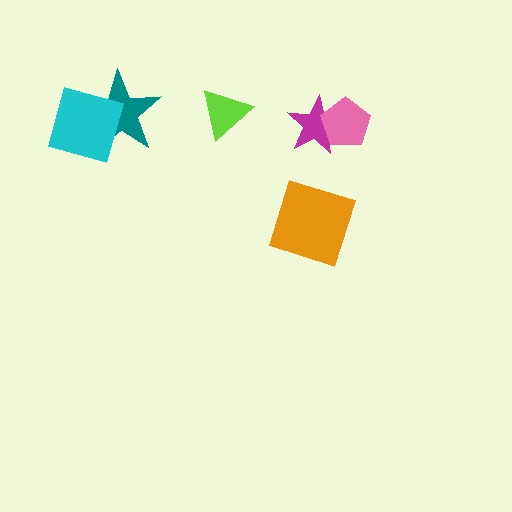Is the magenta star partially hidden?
Yes, it is partially covered by another shape.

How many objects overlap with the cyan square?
1 object overlaps with the cyan square.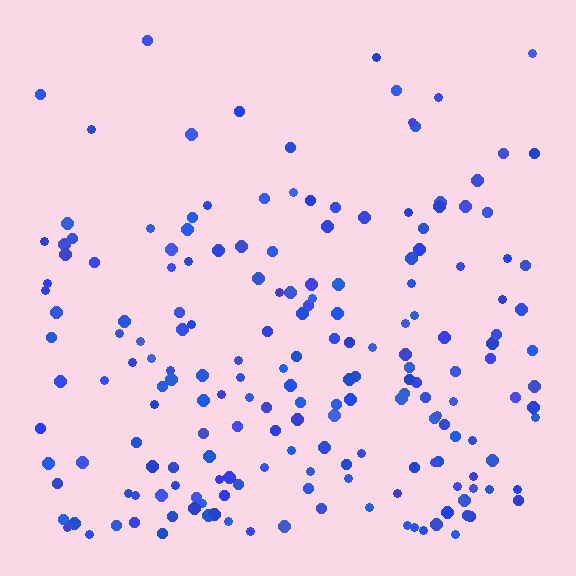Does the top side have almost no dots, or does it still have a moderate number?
Still a moderate number, just noticeably fewer than the bottom.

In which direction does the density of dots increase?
From top to bottom, with the bottom side densest.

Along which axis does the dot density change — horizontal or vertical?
Vertical.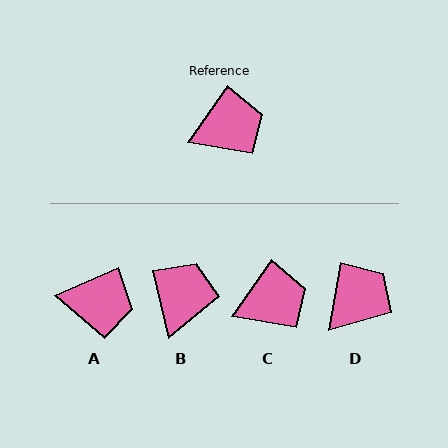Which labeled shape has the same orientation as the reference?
C.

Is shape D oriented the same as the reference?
No, it is off by about 25 degrees.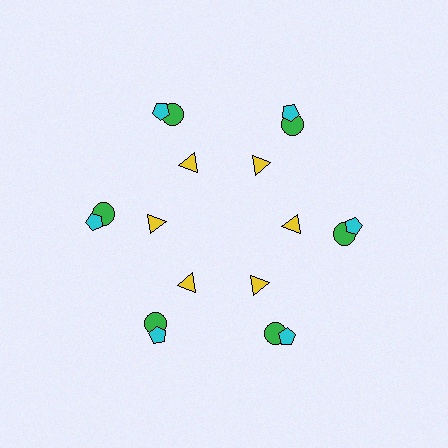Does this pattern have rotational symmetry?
Yes, this pattern has 6-fold rotational symmetry. It looks the same after rotating 60 degrees around the center.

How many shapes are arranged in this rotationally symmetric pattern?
There are 18 shapes, arranged in 6 groups of 3.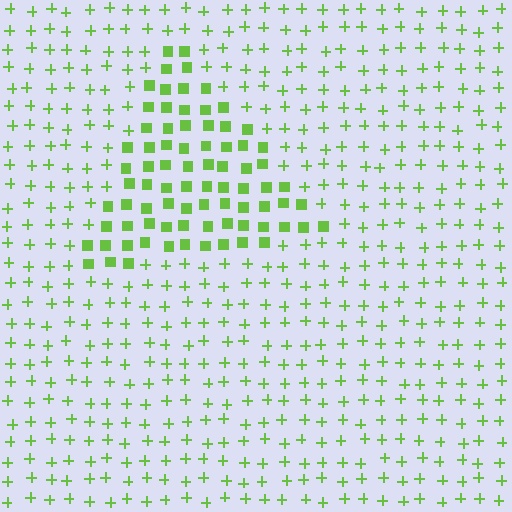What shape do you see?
I see a triangle.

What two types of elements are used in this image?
The image uses squares inside the triangle region and plus signs outside it.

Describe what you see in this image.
The image is filled with small lime elements arranged in a uniform grid. A triangle-shaped region contains squares, while the surrounding area contains plus signs. The boundary is defined purely by the change in element shape.